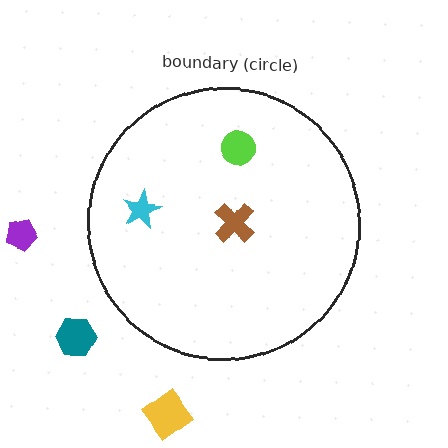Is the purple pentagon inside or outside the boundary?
Outside.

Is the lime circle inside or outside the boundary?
Inside.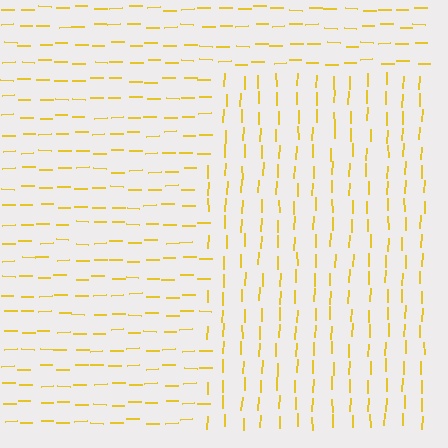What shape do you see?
I see a rectangle.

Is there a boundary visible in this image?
Yes, there is a texture boundary formed by a change in line orientation.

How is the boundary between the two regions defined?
The boundary is defined purely by a change in line orientation (approximately 88 degrees difference). All lines are the same color and thickness.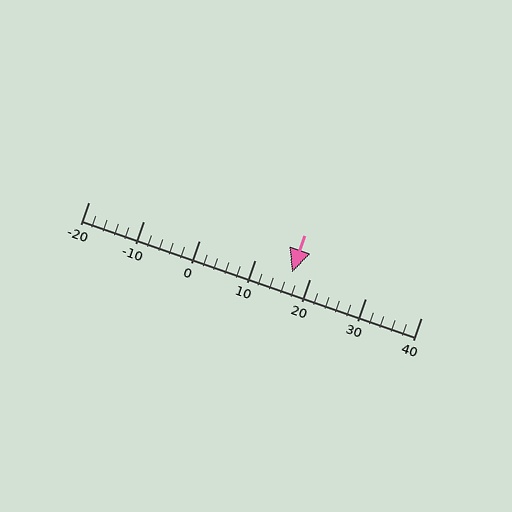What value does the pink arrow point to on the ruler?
The pink arrow points to approximately 17.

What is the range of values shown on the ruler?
The ruler shows values from -20 to 40.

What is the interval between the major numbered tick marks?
The major tick marks are spaced 10 units apart.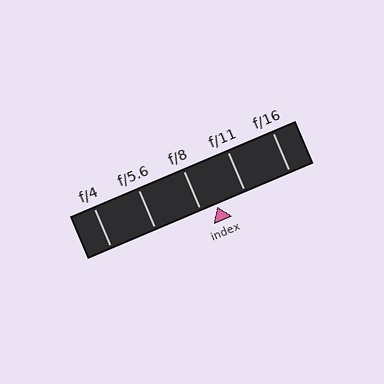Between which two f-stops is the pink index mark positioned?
The index mark is between f/8 and f/11.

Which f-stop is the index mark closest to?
The index mark is closest to f/8.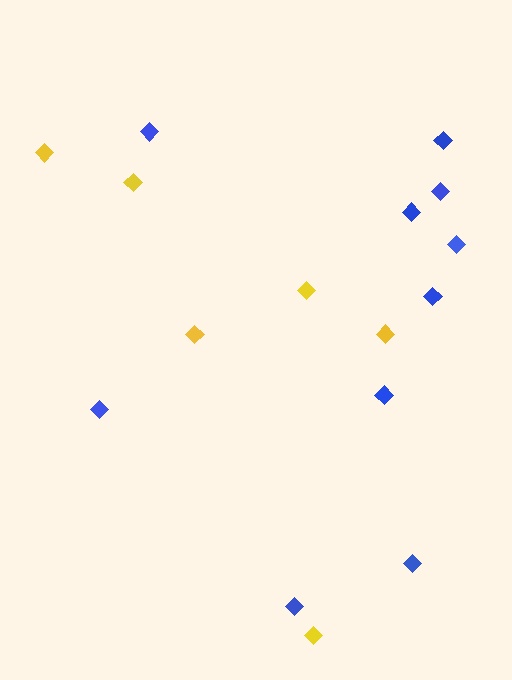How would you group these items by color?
There are 2 groups: one group of yellow diamonds (6) and one group of blue diamonds (10).